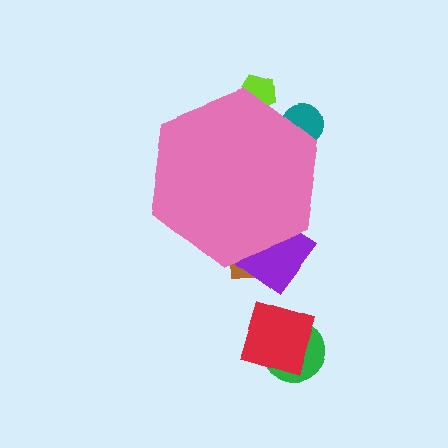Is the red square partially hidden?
No, the red square is fully visible.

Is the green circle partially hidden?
No, the green circle is fully visible.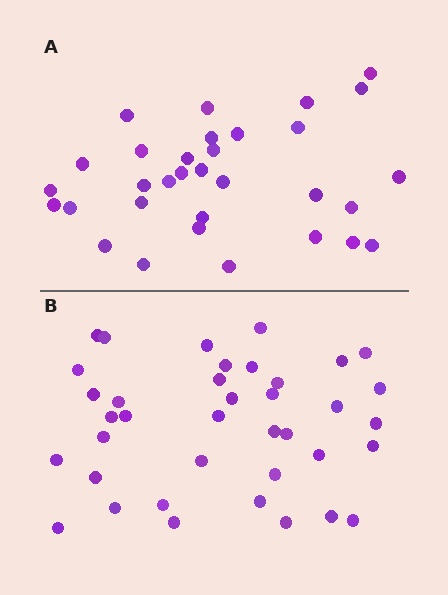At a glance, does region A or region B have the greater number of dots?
Region B (the bottom region) has more dots.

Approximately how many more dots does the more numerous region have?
Region B has about 6 more dots than region A.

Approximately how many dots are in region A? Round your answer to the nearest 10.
About 30 dots. (The exact count is 32, which rounds to 30.)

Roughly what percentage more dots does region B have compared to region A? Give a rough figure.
About 20% more.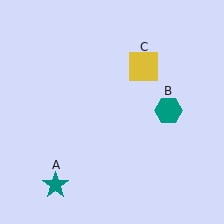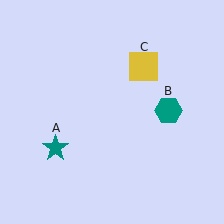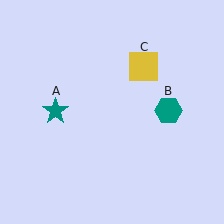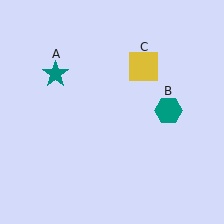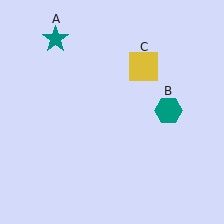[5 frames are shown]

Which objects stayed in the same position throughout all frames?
Teal hexagon (object B) and yellow square (object C) remained stationary.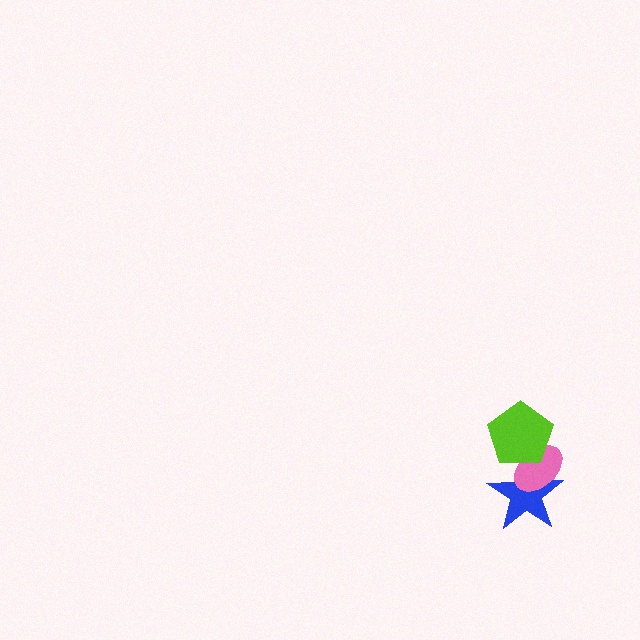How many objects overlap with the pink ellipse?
2 objects overlap with the pink ellipse.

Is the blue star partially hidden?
Yes, it is partially covered by another shape.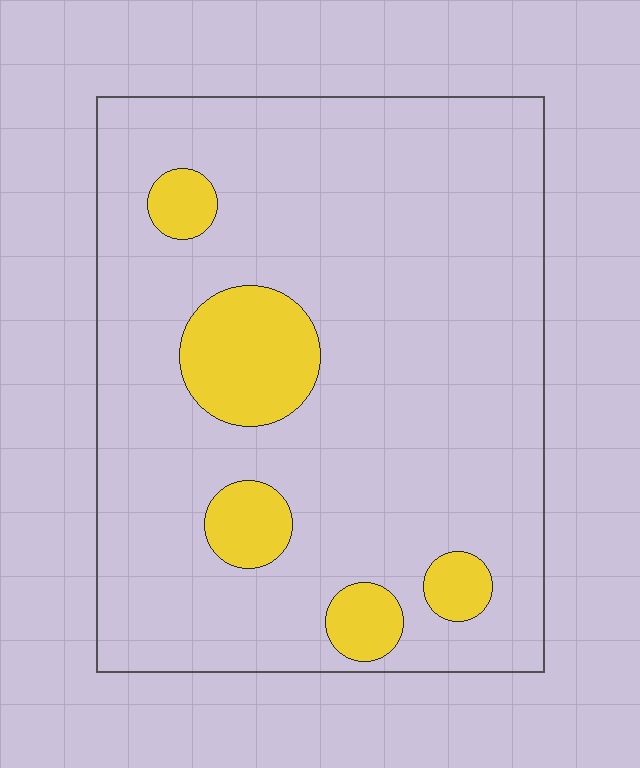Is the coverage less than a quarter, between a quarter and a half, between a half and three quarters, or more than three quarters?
Less than a quarter.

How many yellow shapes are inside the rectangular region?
5.